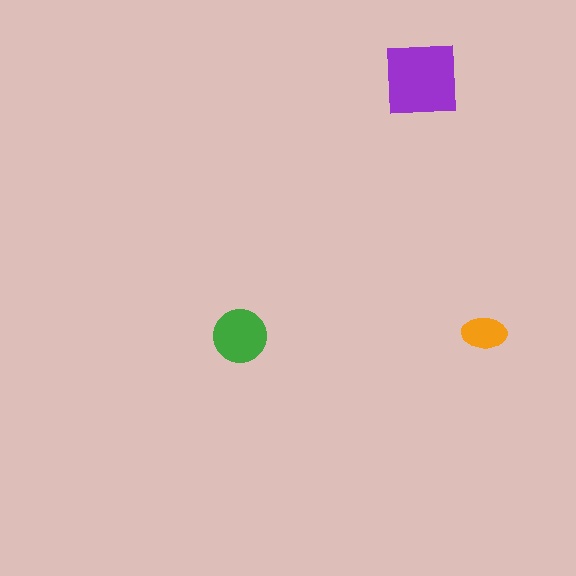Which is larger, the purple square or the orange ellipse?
The purple square.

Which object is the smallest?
The orange ellipse.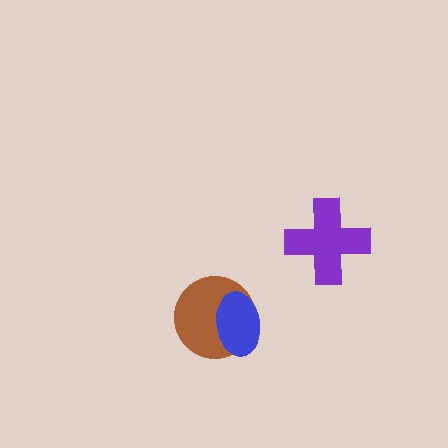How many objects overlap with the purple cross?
0 objects overlap with the purple cross.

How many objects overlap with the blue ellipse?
1 object overlaps with the blue ellipse.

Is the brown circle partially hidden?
Yes, it is partially covered by another shape.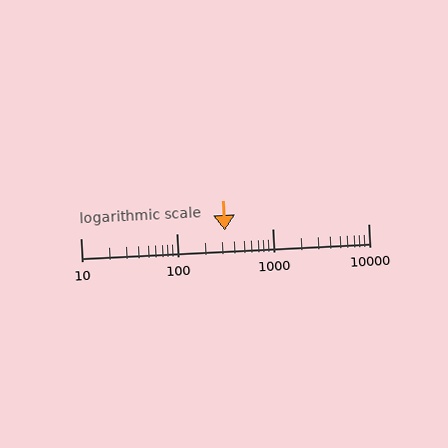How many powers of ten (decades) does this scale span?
The scale spans 3 decades, from 10 to 10000.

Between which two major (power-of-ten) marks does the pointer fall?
The pointer is between 100 and 1000.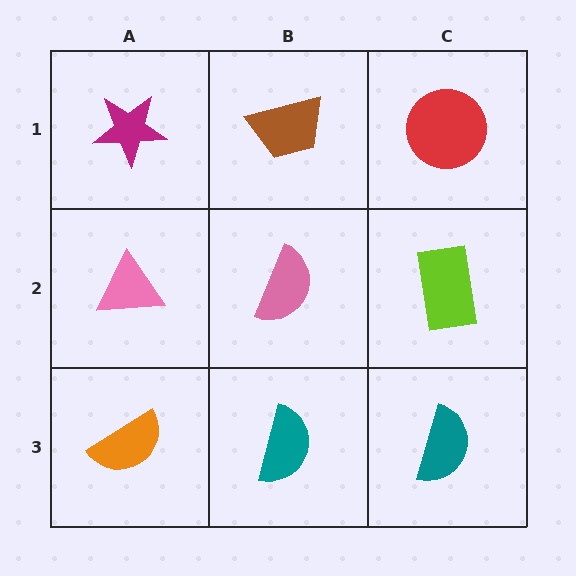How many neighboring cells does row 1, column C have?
2.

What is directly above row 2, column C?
A red circle.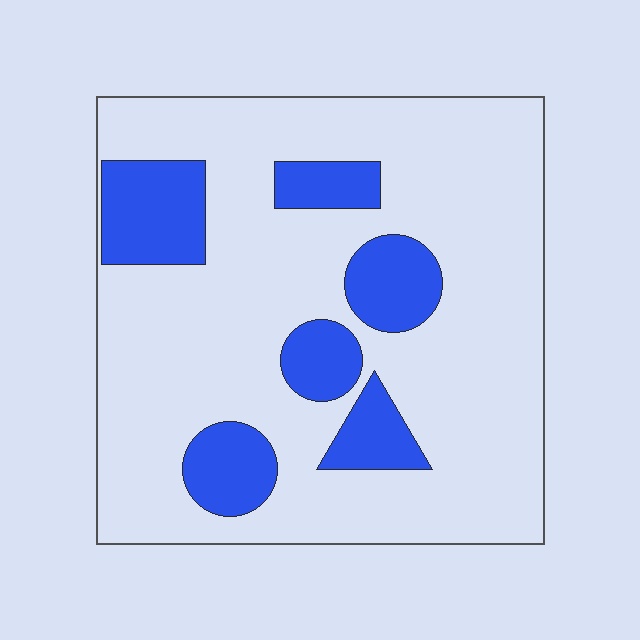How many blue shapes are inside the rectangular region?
6.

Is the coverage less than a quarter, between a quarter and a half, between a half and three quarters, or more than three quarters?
Less than a quarter.